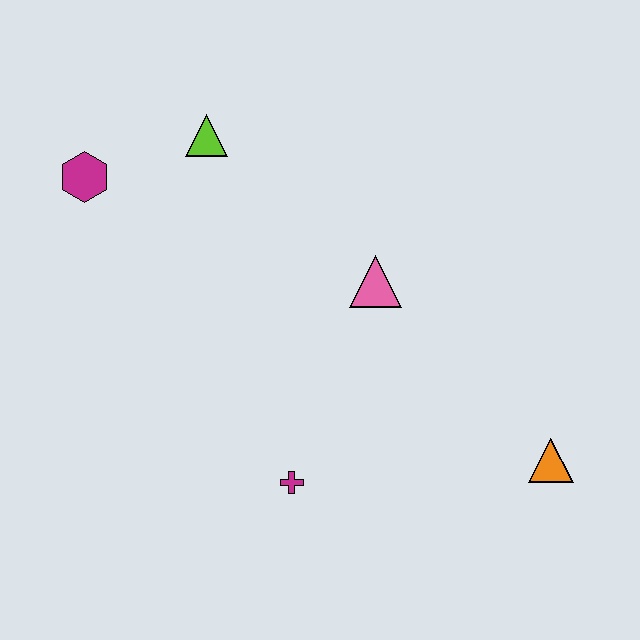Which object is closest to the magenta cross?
The pink triangle is closest to the magenta cross.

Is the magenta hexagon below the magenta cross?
No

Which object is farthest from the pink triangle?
The magenta hexagon is farthest from the pink triangle.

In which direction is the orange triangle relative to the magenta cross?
The orange triangle is to the right of the magenta cross.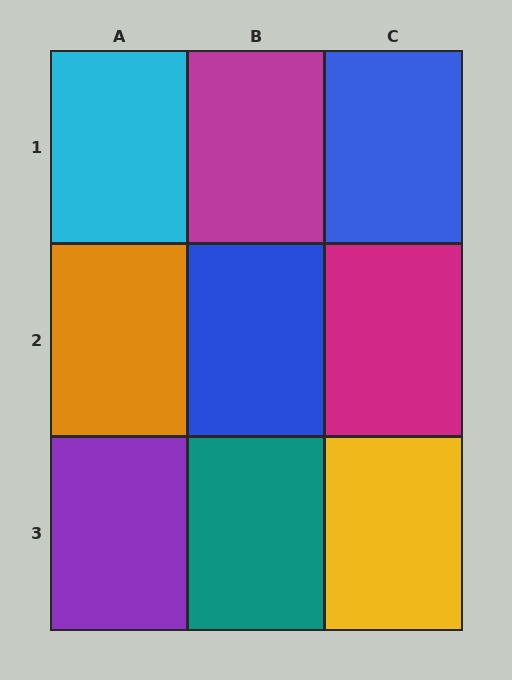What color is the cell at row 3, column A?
Purple.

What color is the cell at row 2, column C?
Magenta.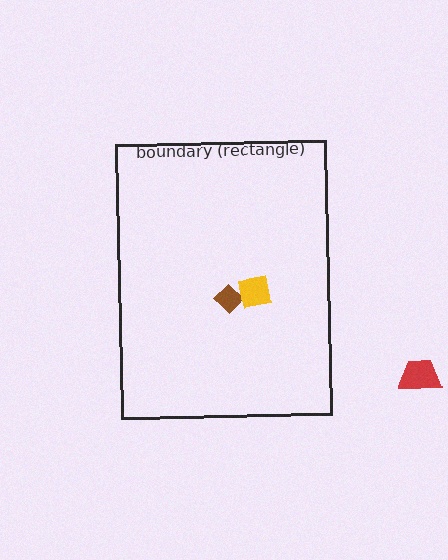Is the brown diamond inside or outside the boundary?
Inside.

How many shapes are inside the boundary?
2 inside, 1 outside.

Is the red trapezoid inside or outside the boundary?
Outside.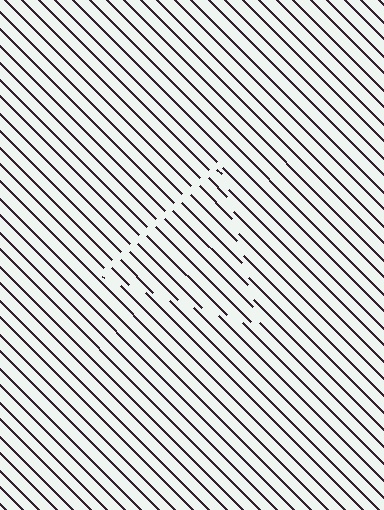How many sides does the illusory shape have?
3 sides — the line-ends trace a triangle.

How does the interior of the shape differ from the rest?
The interior of the shape contains the same grating, shifted by half a period — the contour is defined by the phase discontinuity where line-ends from the inner and outer gratings abut.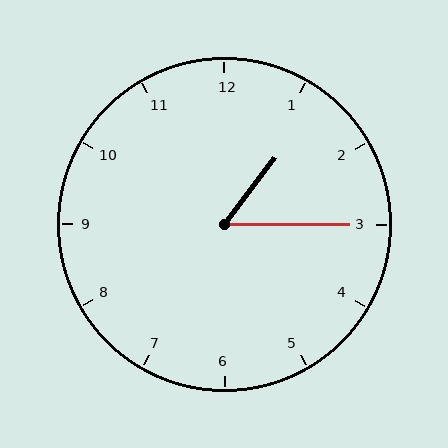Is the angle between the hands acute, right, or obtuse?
It is acute.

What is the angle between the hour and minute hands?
Approximately 52 degrees.